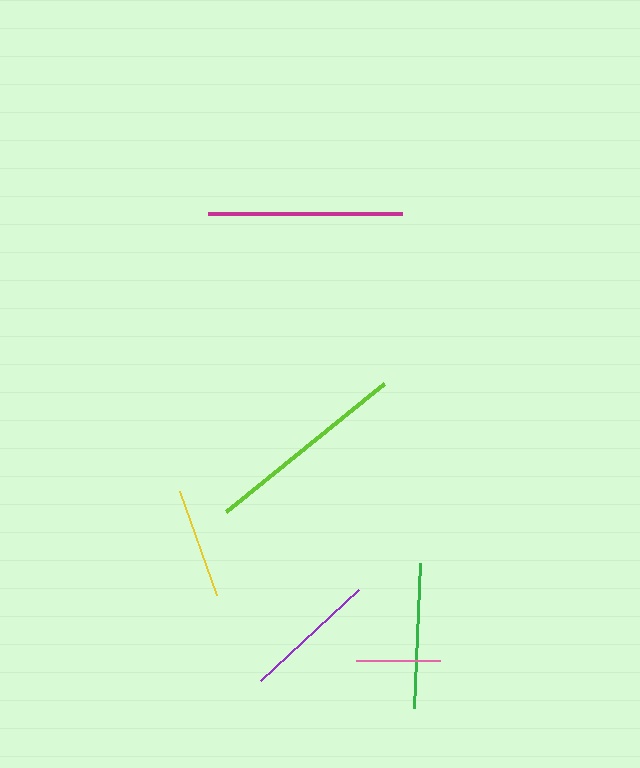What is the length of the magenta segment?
The magenta segment is approximately 194 pixels long.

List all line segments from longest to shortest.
From longest to shortest: lime, magenta, green, purple, yellow, pink.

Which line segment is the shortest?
The pink line is the shortest at approximately 84 pixels.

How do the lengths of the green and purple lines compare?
The green and purple lines are approximately the same length.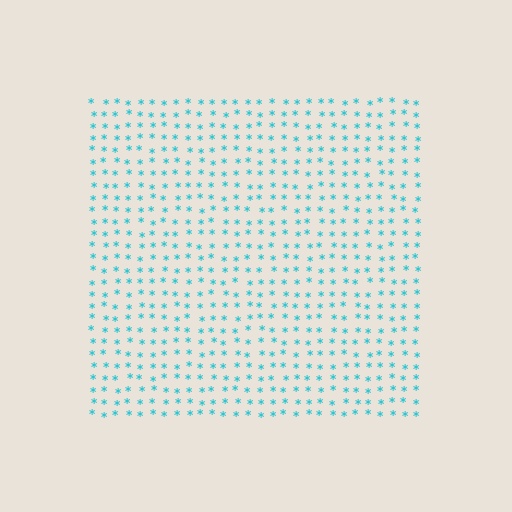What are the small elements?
The small elements are asterisks.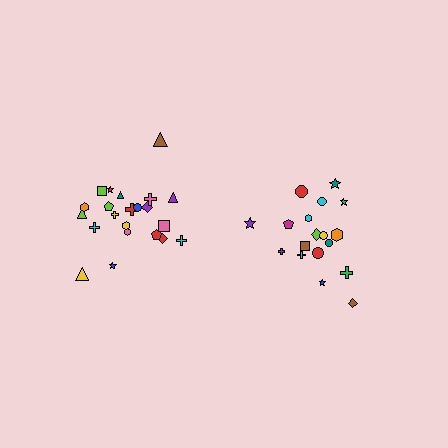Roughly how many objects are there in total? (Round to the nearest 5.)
Roughly 40 objects in total.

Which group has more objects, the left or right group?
The left group.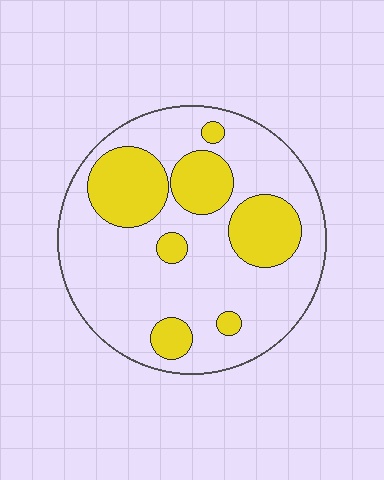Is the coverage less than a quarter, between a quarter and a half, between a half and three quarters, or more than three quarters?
Between a quarter and a half.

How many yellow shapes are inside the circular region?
7.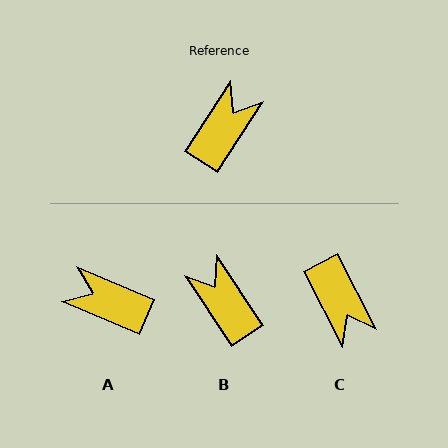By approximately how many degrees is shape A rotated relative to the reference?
Approximately 100 degrees counter-clockwise.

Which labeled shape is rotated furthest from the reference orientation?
C, about 119 degrees away.